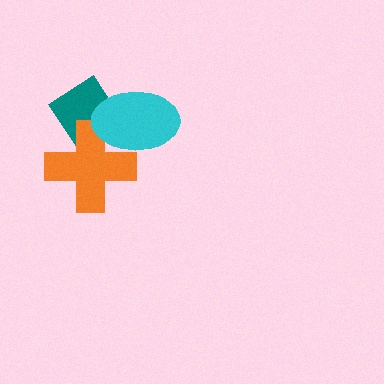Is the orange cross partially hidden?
Yes, it is partially covered by another shape.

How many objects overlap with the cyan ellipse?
2 objects overlap with the cyan ellipse.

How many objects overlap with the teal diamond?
2 objects overlap with the teal diamond.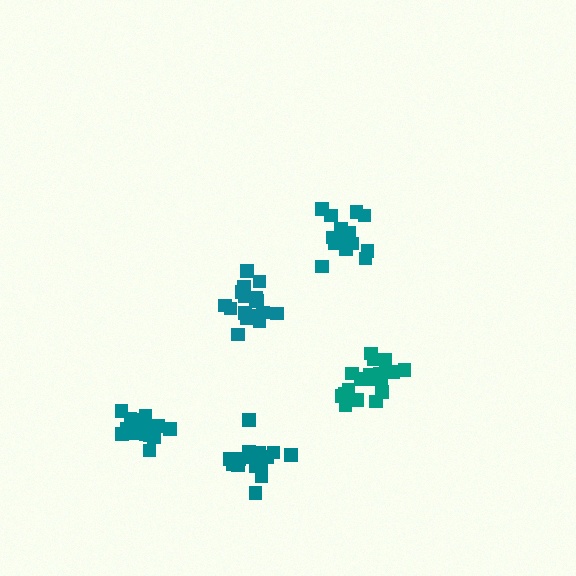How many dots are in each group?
Group 1: 17 dots, Group 2: 14 dots, Group 3: 19 dots, Group 4: 18 dots, Group 5: 18 dots (86 total).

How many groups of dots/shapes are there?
There are 5 groups.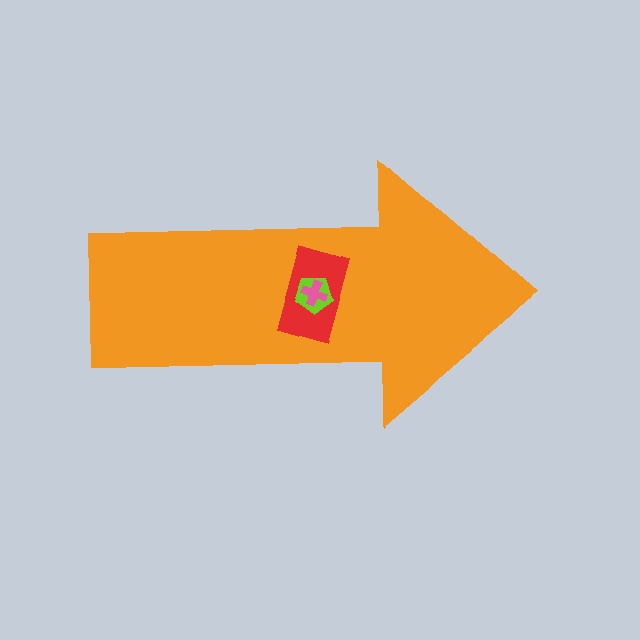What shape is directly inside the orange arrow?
The red rectangle.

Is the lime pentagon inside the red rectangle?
Yes.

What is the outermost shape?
The orange arrow.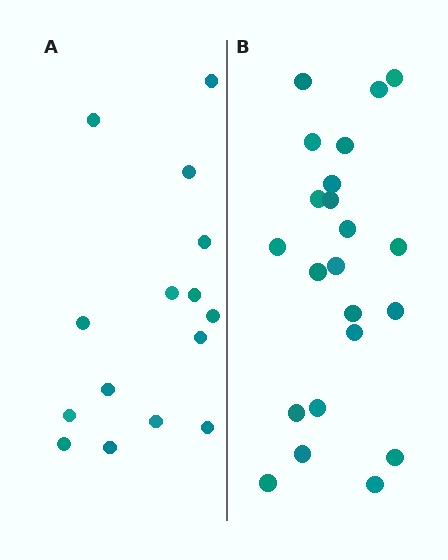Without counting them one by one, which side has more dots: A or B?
Region B (the right region) has more dots.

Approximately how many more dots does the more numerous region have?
Region B has roughly 8 or so more dots than region A.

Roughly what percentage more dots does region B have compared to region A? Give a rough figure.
About 45% more.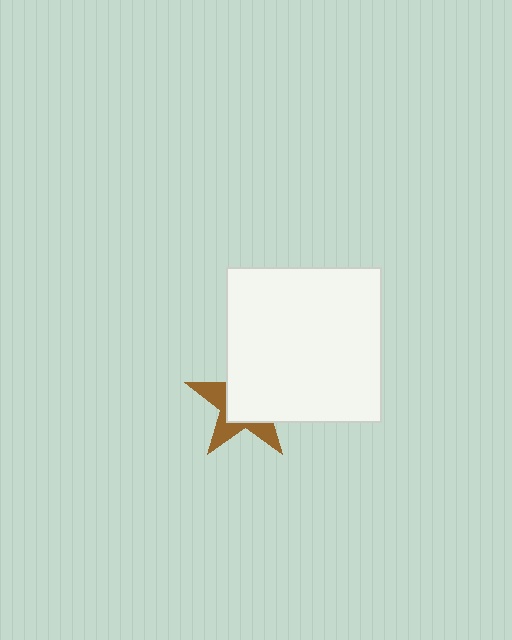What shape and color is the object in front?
The object in front is a white square.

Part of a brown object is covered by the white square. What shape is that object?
It is a star.